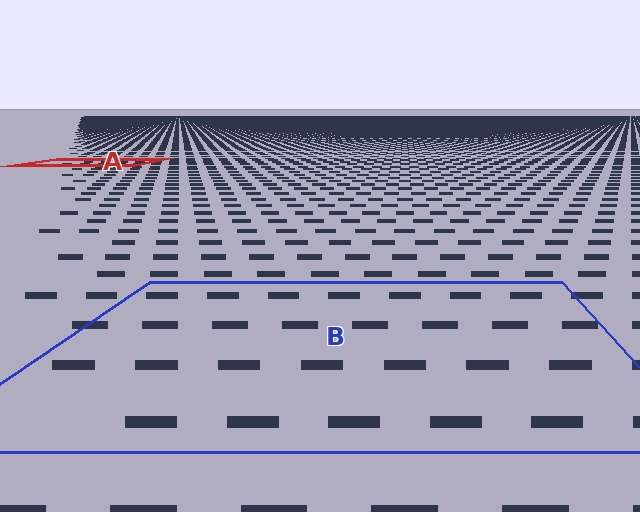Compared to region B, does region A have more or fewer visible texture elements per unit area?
Region A has more texture elements per unit area — they are packed more densely because it is farther away.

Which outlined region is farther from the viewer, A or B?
Region A is farther from the viewer — the texture elements inside it appear smaller and more densely packed.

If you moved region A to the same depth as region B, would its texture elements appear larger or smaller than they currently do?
They would appear larger. At a closer depth, the same texture elements are projected at a bigger on-screen size.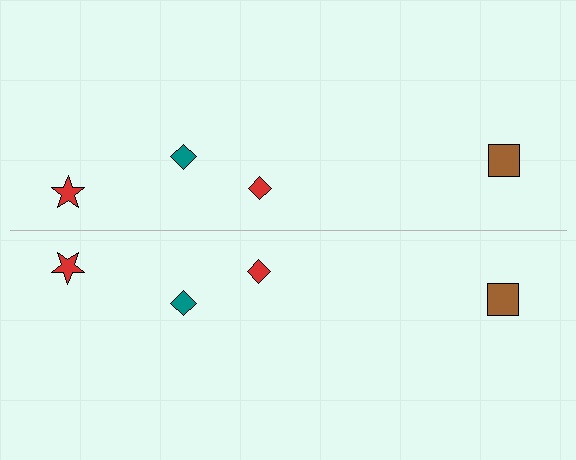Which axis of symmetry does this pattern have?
The pattern has a horizontal axis of symmetry running through the center of the image.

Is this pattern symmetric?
Yes, this pattern has bilateral (reflection) symmetry.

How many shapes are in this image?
There are 8 shapes in this image.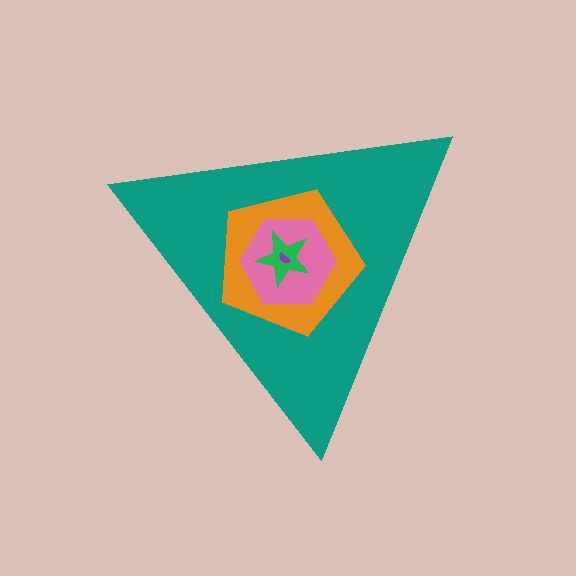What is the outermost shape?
The teal triangle.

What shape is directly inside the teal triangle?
The orange pentagon.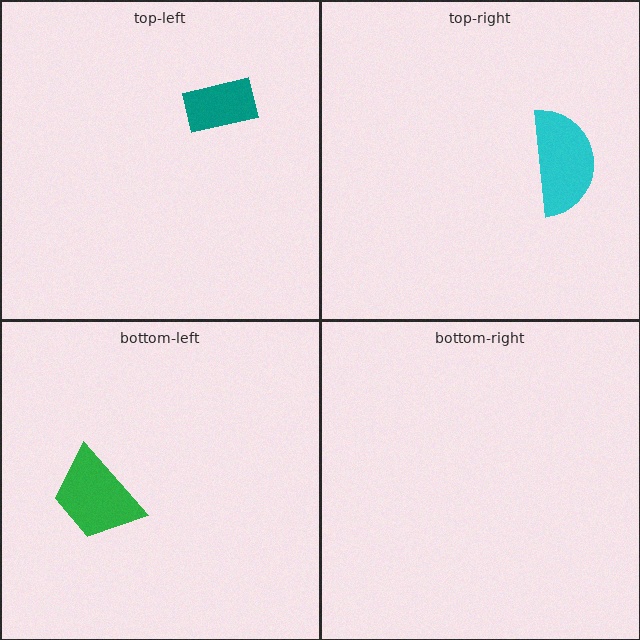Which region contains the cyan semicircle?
The top-right region.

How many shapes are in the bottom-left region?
1.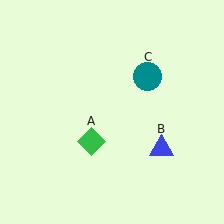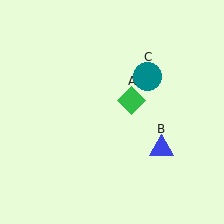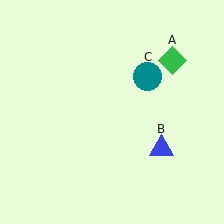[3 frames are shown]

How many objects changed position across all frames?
1 object changed position: green diamond (object A).